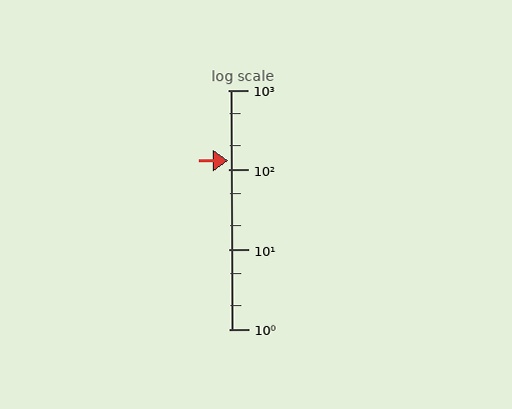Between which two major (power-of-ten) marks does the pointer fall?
The pointer is between 100 and 1000.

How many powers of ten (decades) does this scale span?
The scale spans 3 decades, from 1 to 1000.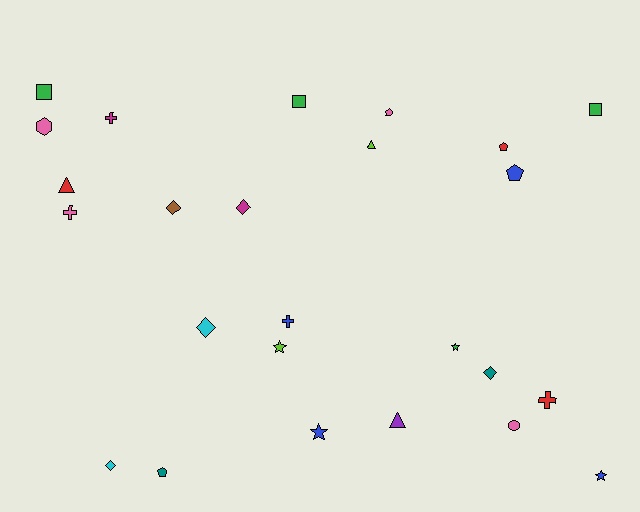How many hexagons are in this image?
There is 1 hexagon.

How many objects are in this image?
There are 25 objects.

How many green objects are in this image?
There are 4 green objects.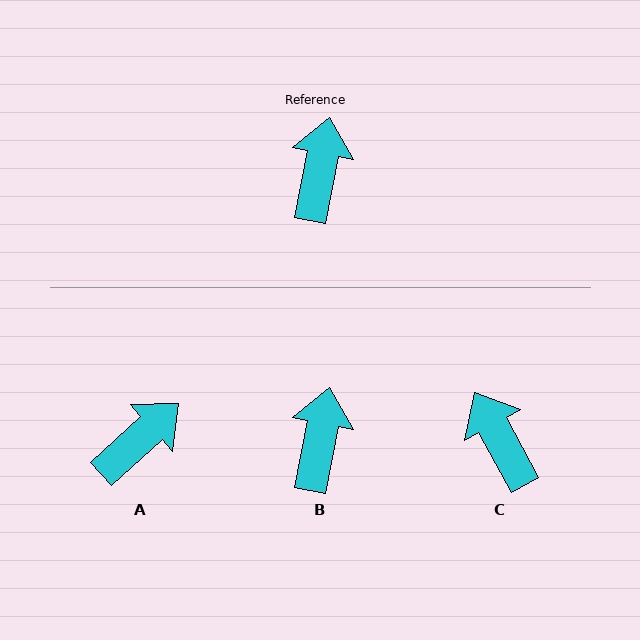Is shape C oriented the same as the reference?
No, it is off by about 40 degrees.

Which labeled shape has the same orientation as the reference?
B.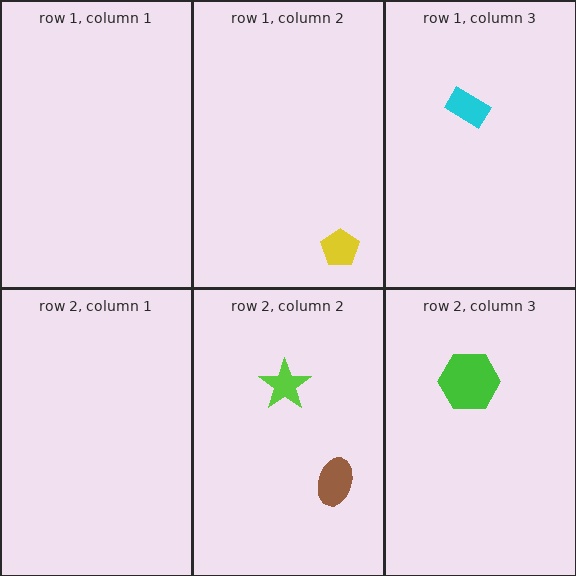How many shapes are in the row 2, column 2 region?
2.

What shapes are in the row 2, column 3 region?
The green hexagon.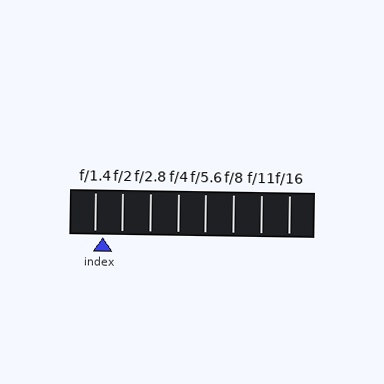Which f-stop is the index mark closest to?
The index mark is closest to f/1.4.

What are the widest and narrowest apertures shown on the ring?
The widest aperture shown is f/1.4 and the narrowest is f/16.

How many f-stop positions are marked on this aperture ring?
There are 8 f-stop positions marked.